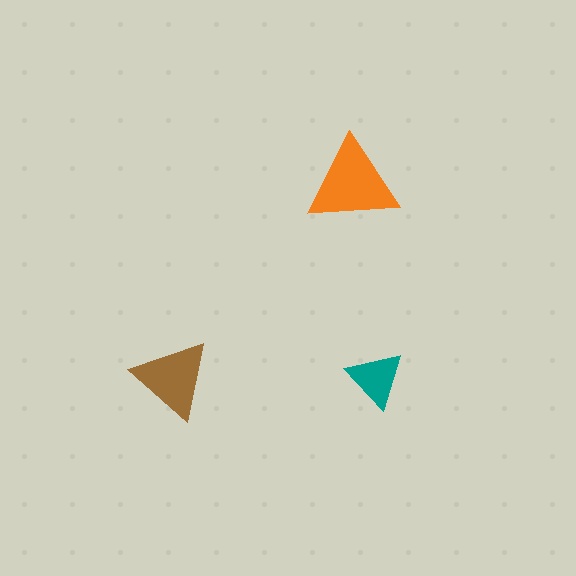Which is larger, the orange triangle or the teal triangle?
The orange one.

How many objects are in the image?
There are 3 objects in the image.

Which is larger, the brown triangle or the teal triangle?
The brown one.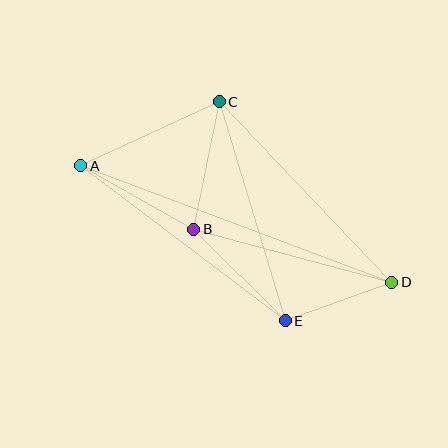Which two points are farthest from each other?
Points A and D are farthest from each other.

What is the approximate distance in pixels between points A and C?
The distance between A and C is approximately 152 pixels.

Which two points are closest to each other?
Points D and E are closest to each other.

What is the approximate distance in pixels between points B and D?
The distance between B and D is approximately 205 pixels.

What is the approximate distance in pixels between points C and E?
The distance between C and E is approximately 229 pixels.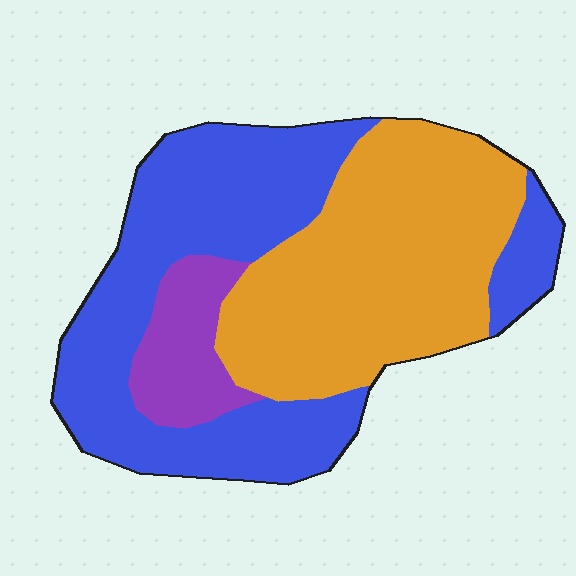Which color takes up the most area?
Blue, at roughly 45%.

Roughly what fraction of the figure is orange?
Orange takes up between a third and a half of the figure.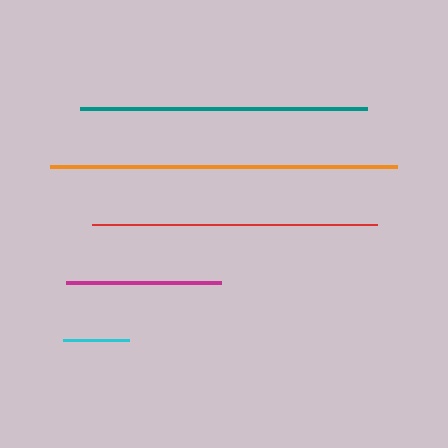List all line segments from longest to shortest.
From longest to shortest: orange, teal, red, magenta, cyan.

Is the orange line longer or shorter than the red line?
The orange line is longer than the red line.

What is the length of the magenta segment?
The magenta segment is approximately 155 pixels long.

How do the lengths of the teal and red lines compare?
The teal and red lines are approximately the same length.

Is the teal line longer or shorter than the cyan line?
The teal line is longer than the cyan line.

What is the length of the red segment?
The red segment is approximately 285 pixels long.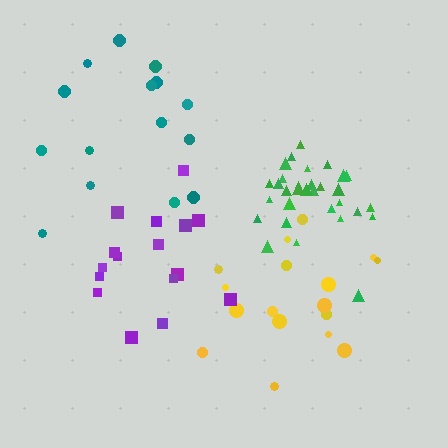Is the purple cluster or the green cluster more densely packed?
Green.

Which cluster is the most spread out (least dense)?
Teal.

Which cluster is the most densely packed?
Green.